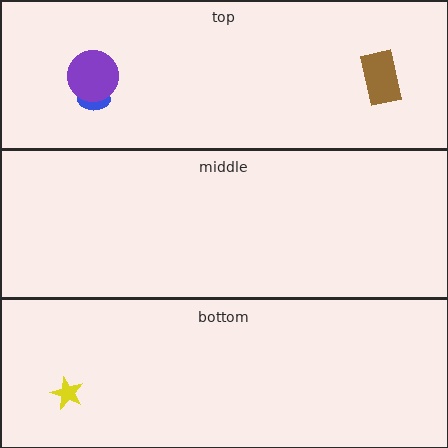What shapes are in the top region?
The blue ellipse, the brown rectangle, the purple circle.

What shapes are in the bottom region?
The yellow star.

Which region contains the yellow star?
The bottom region.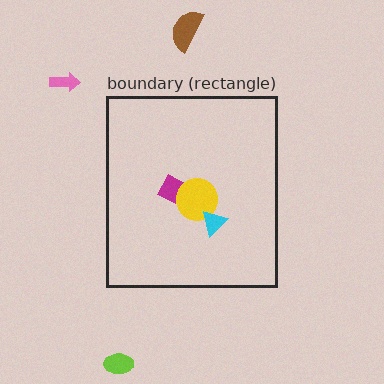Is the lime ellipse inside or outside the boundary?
Outside.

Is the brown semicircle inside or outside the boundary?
Outside.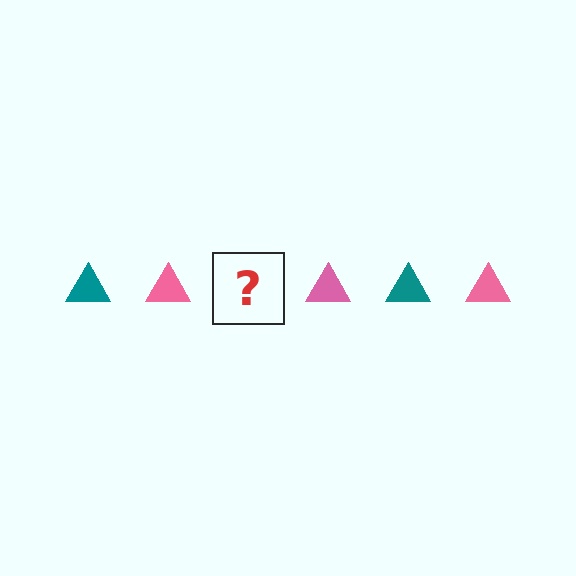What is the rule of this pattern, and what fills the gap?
The rule is that the pattern cycles through teal, pink triangles. The gap should be filled with a teal triangle.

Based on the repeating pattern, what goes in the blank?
The blank should be a teal triangle.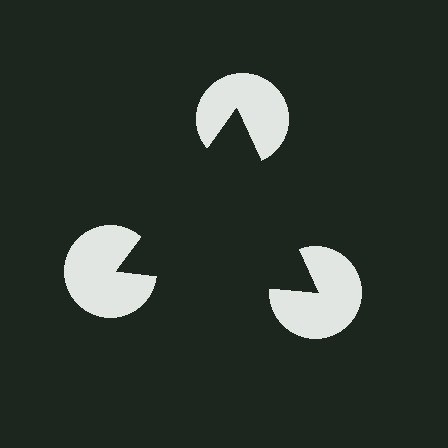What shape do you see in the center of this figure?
An illusory triangle — its edges are inferred from the aligned wedge cuts in the pac-man discs, not physically drawn.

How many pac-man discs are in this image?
There are 3 — one at each vertex of the illusory triangle.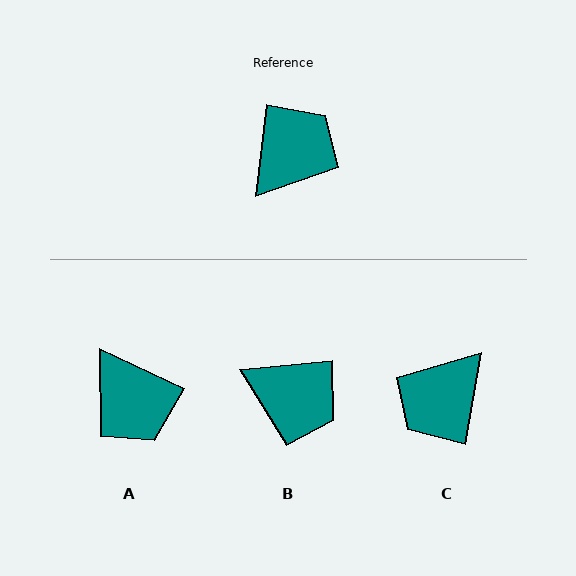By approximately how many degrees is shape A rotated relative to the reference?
Approximately 109 degrees clockwise.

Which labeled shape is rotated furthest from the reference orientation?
C, about 177 degrees away.